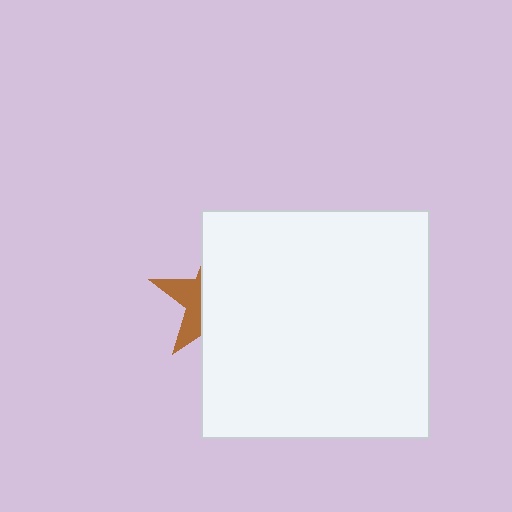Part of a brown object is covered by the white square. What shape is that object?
It is a star.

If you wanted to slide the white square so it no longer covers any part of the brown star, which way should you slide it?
Slide it right — that is the most direct way to separate the two shapes.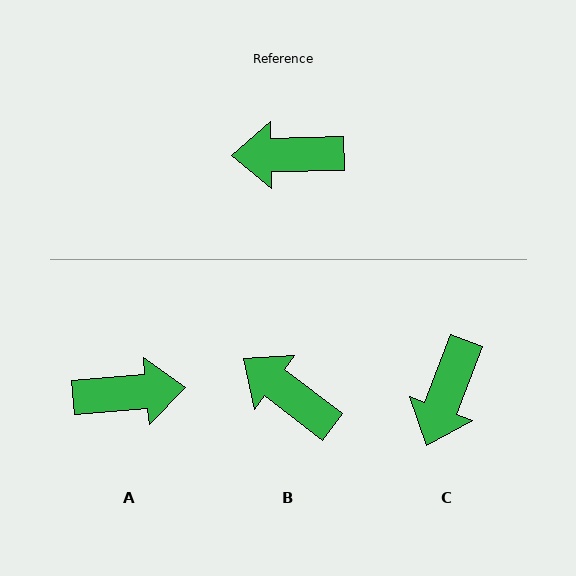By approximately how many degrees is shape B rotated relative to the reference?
Approximately 38 degrees clockwise.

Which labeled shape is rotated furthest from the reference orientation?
A, about 176 degrees away.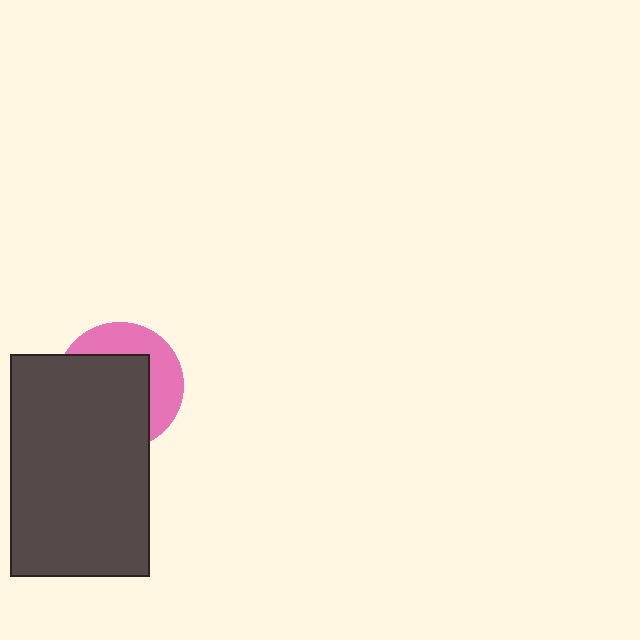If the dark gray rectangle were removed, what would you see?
You would see the complete pink circle.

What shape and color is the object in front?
The object in front is a dark gray rectangle.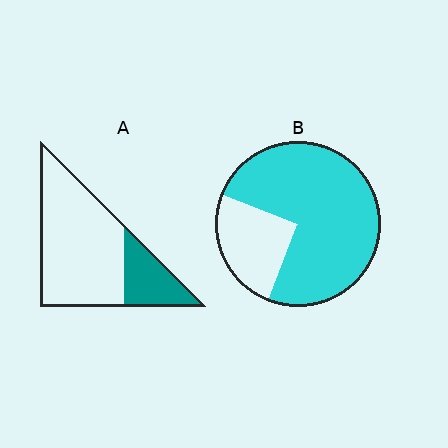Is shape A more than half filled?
No.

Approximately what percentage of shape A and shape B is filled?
A is approximately 25% and B is approximately 75%.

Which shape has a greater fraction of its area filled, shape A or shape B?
Shape B.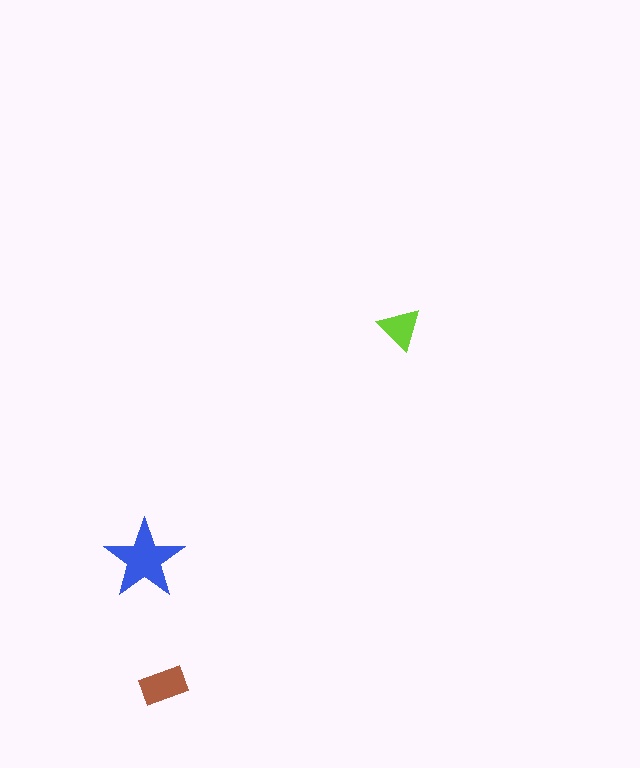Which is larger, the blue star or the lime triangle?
The blue star.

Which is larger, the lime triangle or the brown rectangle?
The brown rectangle.